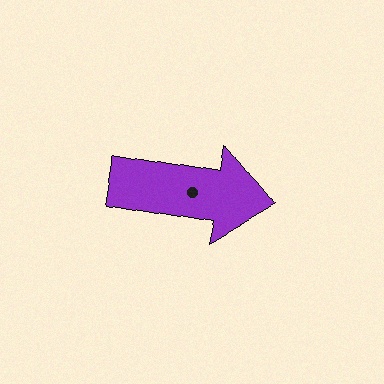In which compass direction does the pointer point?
East.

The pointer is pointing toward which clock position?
Roughly 3 o'clock.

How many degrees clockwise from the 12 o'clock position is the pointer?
Approximately 100 degrees.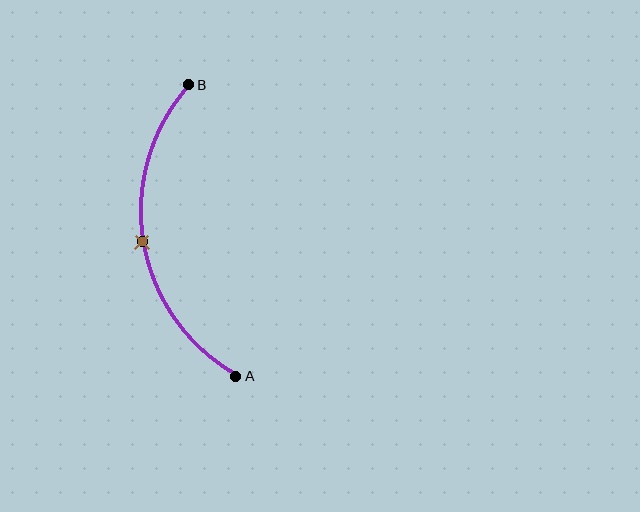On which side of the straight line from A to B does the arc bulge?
The arc bulges to the left of the straight line connecting A and B.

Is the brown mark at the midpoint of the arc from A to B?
Yes. The brown mark lies on the arc at equal arc-length from both A and B — it is the arc midpoint.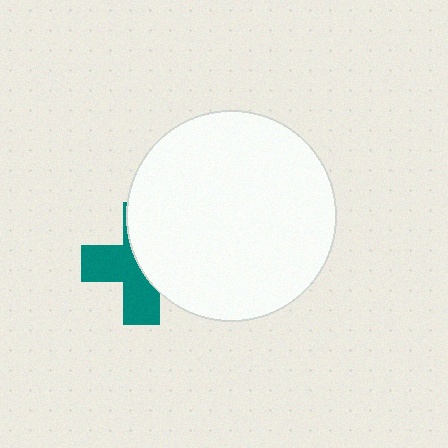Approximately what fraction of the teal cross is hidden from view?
Roughly 51% of the teal cross is hidden behind the white circle.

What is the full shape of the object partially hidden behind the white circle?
The partially hidden object is a teal cross.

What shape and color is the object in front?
The object in front is a white circle.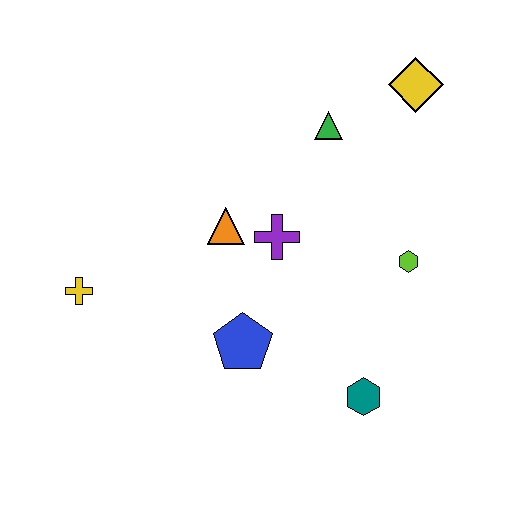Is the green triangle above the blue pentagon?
Yes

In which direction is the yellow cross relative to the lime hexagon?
The yellow cross is to the left of the lime hexagon.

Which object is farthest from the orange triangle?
The yellow diamond is farthest from the orange triangle.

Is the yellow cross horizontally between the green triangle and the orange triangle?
No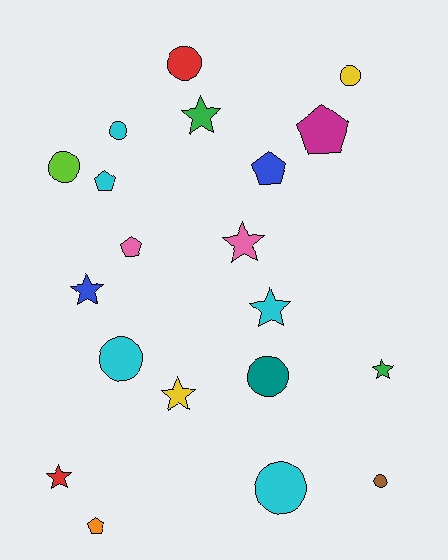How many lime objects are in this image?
There is 1 lime object.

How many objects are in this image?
There are 20 objects.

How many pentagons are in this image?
There are 5 pentagons.